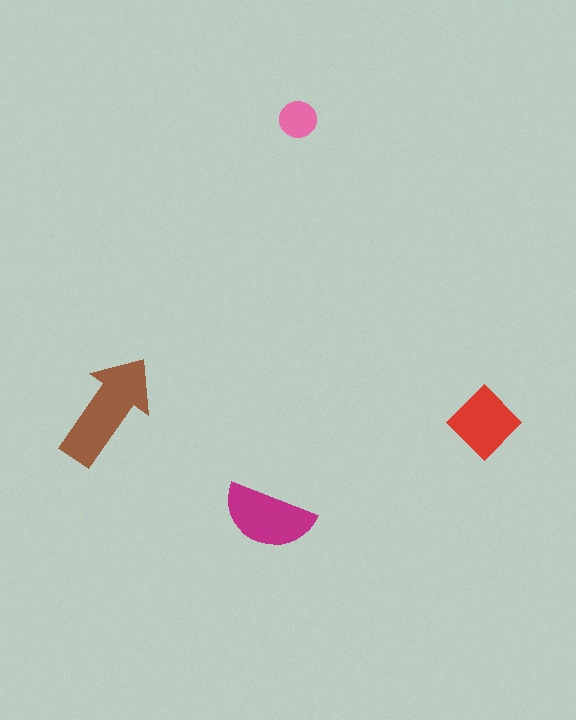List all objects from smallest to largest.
The pink circle, the red diamond, the magenta semicircle, the brown arrow.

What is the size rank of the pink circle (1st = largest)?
4th.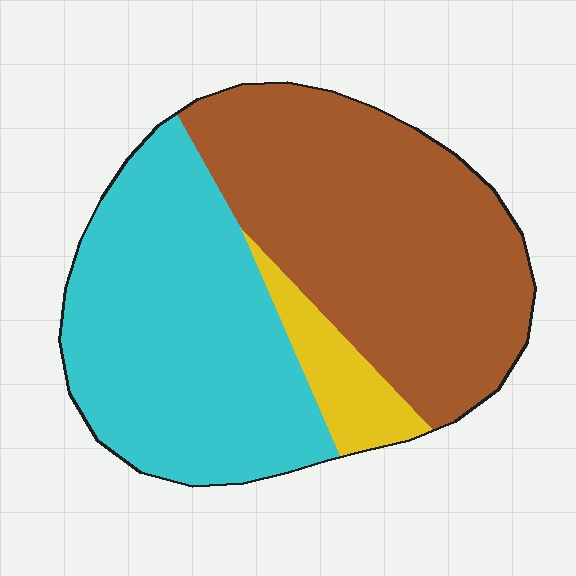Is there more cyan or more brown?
Brown.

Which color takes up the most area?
Brown, at roughly 50%.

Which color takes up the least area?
Yellow, at roughly 10%.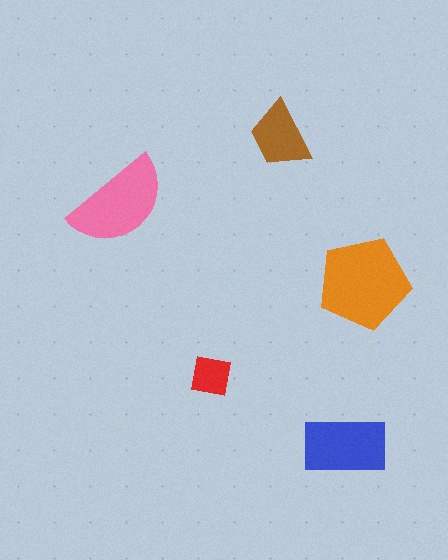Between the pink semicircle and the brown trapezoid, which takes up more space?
The pink semicircle.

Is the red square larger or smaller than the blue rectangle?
Smaller.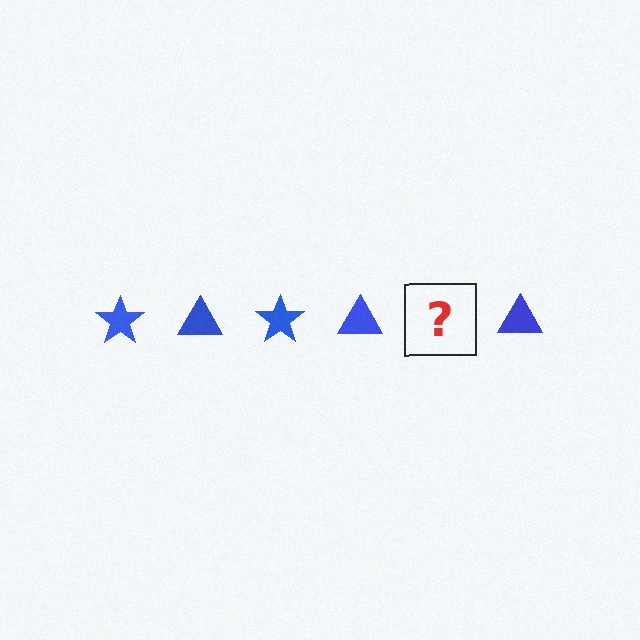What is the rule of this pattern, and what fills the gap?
The rule is that the pattern cycles through star, triangle shapes in blue. The gap should be filled with a blue star.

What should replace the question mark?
The question mark should be replaced with a blue star.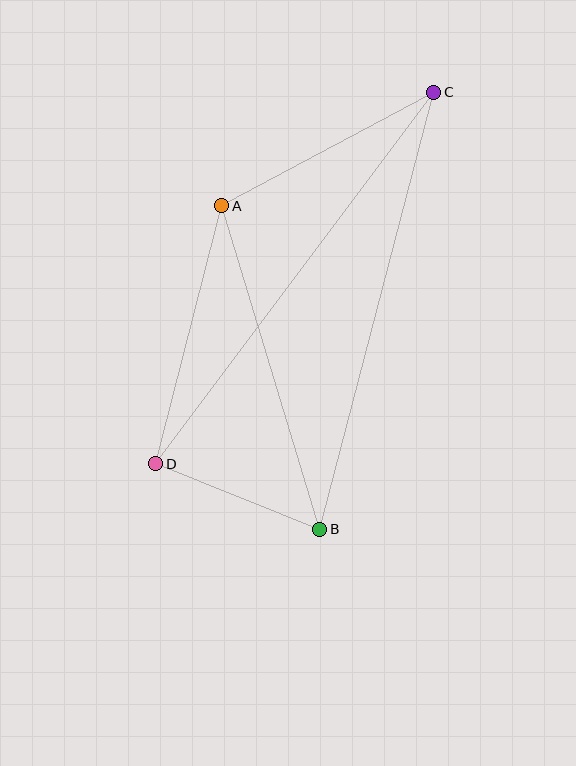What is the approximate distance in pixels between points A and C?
The distance between A and C is approximately 240 pixels.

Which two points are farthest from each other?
Points C and D are farthest from each other.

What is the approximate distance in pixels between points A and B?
The distance between A and B is approximately 338 pixels.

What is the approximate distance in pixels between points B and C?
The distance between B and C is approximately 452 pixels.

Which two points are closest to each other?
Points B and D are closest to each other.